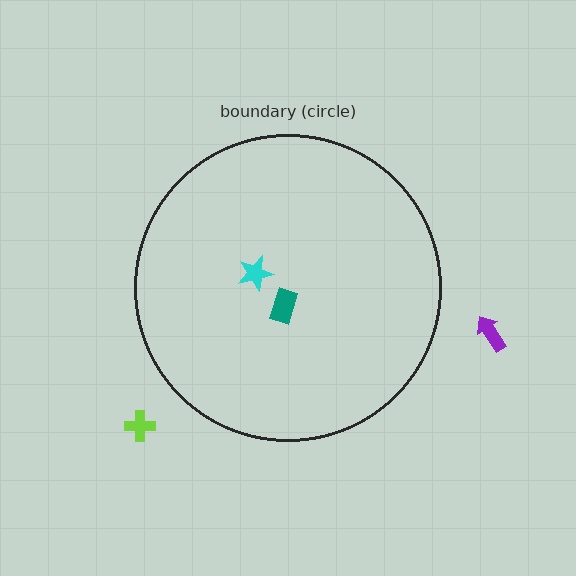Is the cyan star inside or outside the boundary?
Inside.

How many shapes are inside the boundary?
2 inside, 2 outside.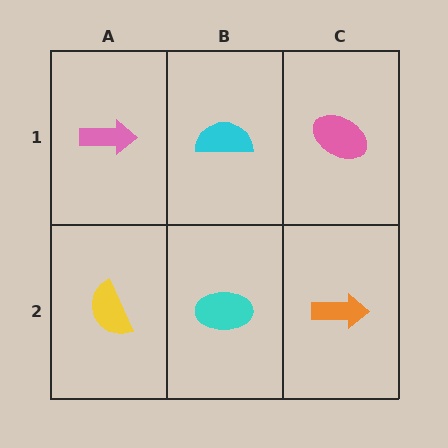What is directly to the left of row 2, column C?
A cyan ellipse.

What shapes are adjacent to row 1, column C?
An orange arrow (row 2, column C), a cyan semicircle (row 1, column B).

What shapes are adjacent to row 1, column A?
A yellow semicircle (row 2, column A), a cyan semicircle (row 1, column B).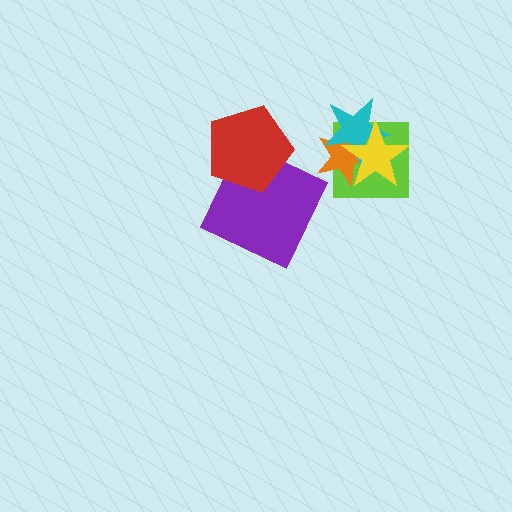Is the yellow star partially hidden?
No, no other shape covers it.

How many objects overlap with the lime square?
3 objects overlap with the lime square.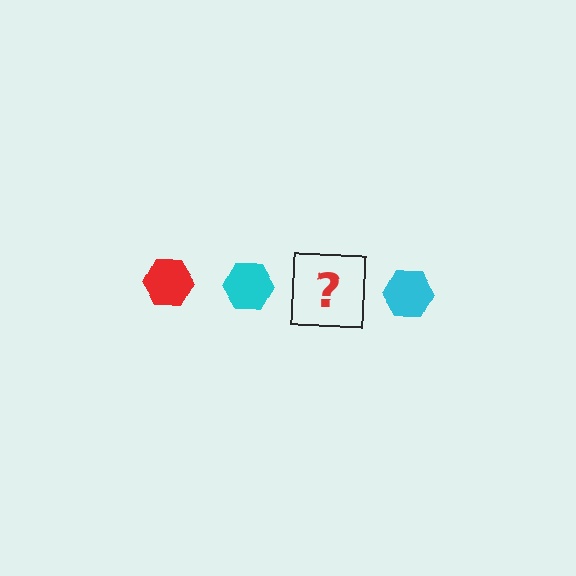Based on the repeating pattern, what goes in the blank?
The blank should be a red hexagon.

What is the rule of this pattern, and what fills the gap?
The rule is that the pattern cycles through red, cyan hexagons. The gap should be filled with a red hexagon.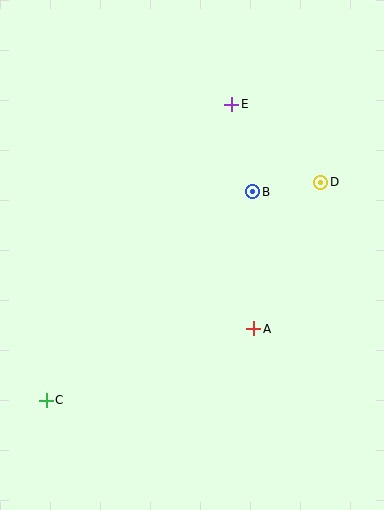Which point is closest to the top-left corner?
Point E is closest to the top-left corner.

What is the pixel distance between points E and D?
The distance between E and D is 118 pixels.